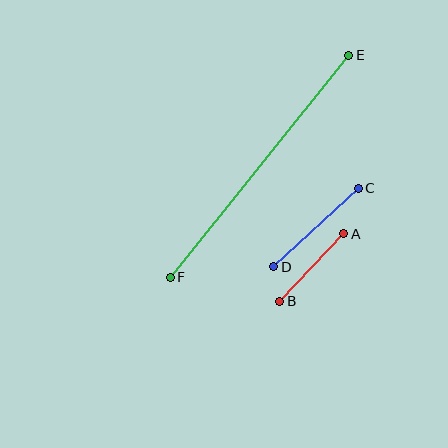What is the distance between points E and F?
The distance is approximately 285 pixels.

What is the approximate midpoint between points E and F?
The midpoint is at approximately (260, 166) pixels.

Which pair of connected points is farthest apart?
Points E and F are farthest apart.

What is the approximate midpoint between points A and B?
The midpoint is at approximately (312, 267) pixels.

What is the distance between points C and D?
The distance is approximately 115 pixels.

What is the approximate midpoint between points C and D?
The midpoint is at approximately (316, 227) pixels.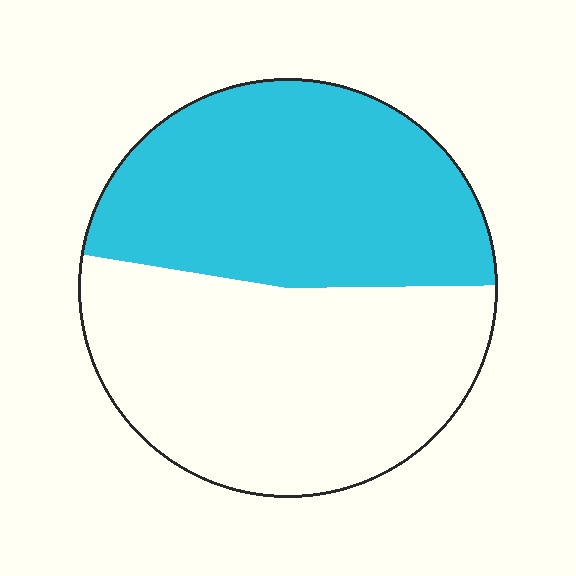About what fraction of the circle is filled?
About one half (1/2).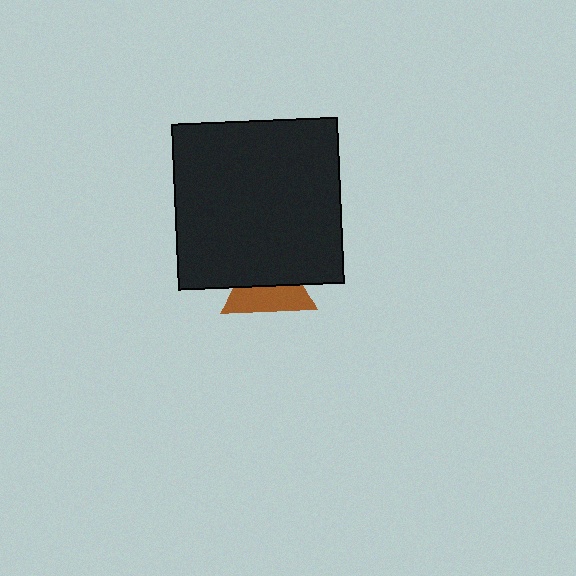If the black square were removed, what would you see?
You would see the complete brown triangle.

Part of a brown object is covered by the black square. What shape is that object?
It is a triangle.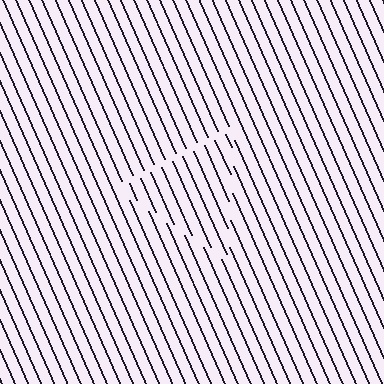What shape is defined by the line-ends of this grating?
An illusory triangle. The interior of the shape contains the same grating, shifted by half a period — the contour is defined by the phase discontinuity where line-ends from the inner and outer gratings abut.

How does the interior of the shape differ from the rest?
The interior of the shape contains the same grating, shifted by half a period — the contour is defined by the phase discontinuity where line-ends from the inner and outer gratings abut.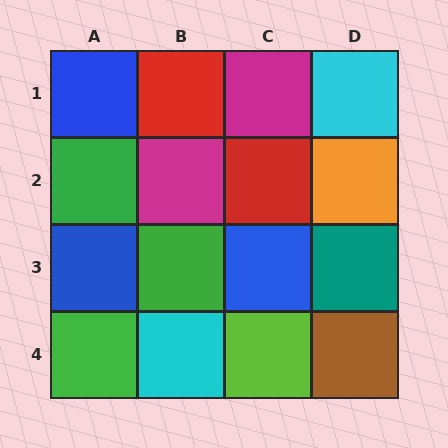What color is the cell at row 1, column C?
Magenta.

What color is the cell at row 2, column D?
Orange.